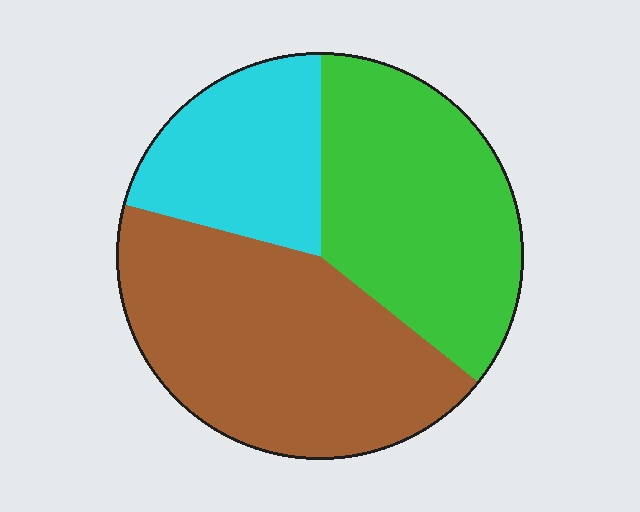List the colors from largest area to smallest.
From largest to smallest: brown, green, cyan.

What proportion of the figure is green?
Green takes up about three eighths (3/8) of the figure.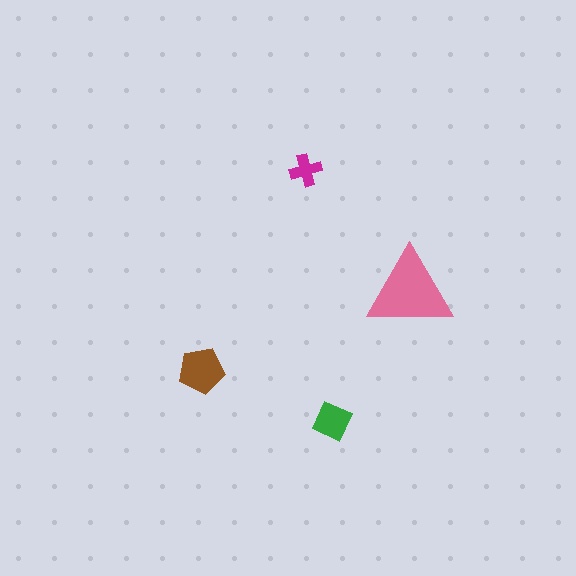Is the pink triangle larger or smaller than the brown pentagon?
Larger.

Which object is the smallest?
The magenta cross.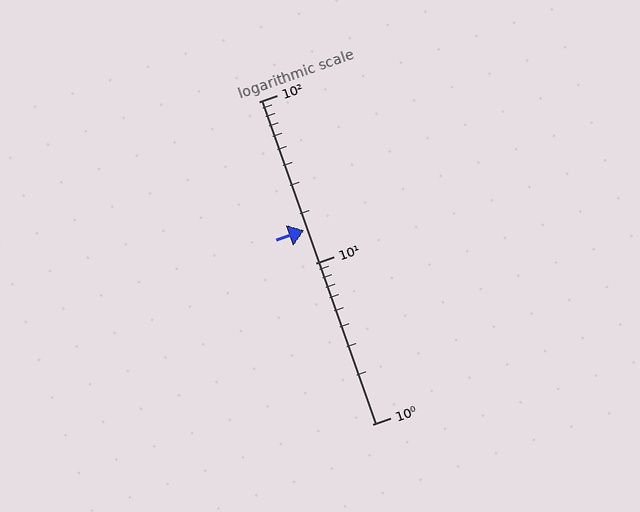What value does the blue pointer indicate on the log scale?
The pointer indicates approximately 16.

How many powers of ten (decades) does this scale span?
The scale spans 2 decades, from 1 to 100.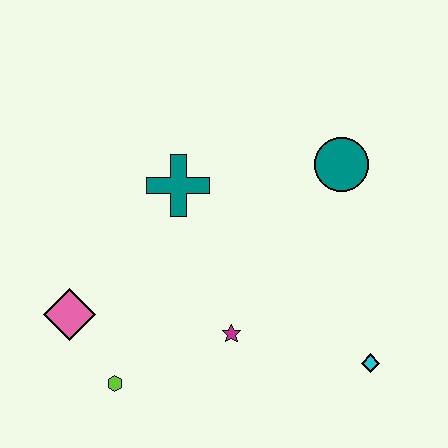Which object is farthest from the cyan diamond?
The pink diamond is farthest from the cyan diamond.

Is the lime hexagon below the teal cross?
Yes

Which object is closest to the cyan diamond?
The magenta star is closest to the cyan diamond.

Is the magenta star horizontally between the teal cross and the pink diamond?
No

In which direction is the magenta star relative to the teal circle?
The magenta star is below the teal circle.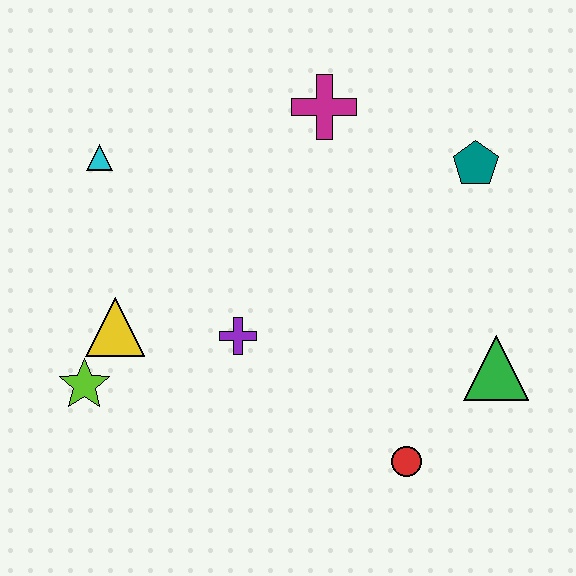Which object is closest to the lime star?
The yellow triangle is closest to the lime star.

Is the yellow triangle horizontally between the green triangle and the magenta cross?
No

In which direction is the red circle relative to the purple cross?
The red circle is to the right of the purple cross.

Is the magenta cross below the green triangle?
No